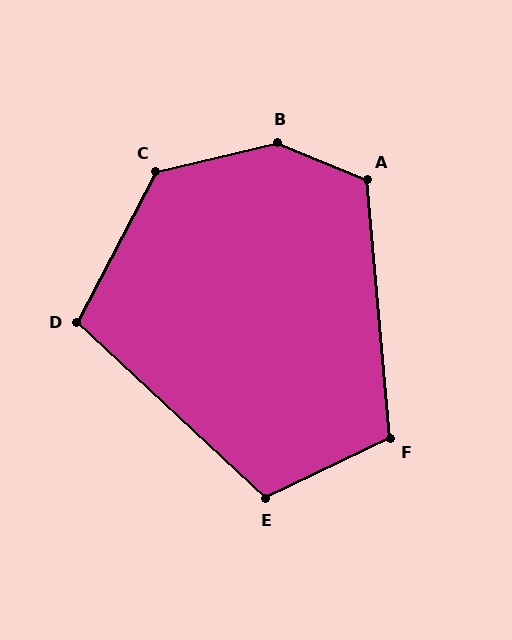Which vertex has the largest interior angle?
B, at approximately 144 degrees.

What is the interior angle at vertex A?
Approximately 118 degrees (obtuse).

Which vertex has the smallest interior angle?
D, at approximately 106 degrees.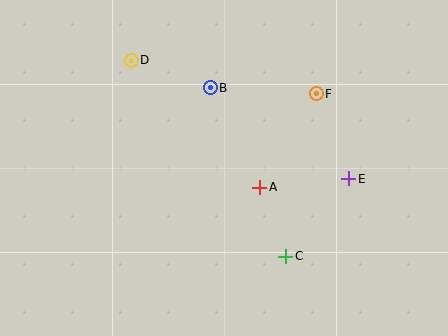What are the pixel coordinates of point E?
Point E is at (349, 179).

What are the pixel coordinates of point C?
Point C is at (286, 256).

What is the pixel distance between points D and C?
The distance between D and C is 249 pixels.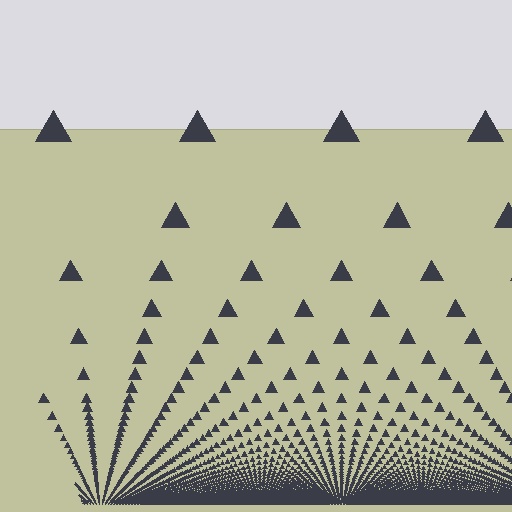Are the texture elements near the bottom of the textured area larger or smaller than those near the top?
Smaller. The gradient is inverted — elements near the bottom are smaller and denser.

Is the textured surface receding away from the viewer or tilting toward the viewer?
The surface appears to tilt toward the viewer. Texture elements get larger and sparser toward the top.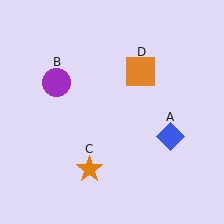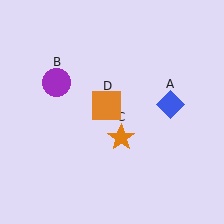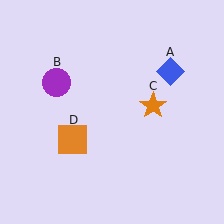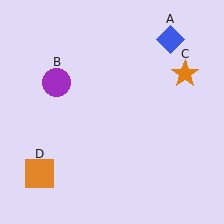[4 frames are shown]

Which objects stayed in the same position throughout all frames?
Purple circle (object B) remained stationary.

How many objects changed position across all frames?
3 objects changed position: blue diamond (object A), orange star (object C), orange square (object D).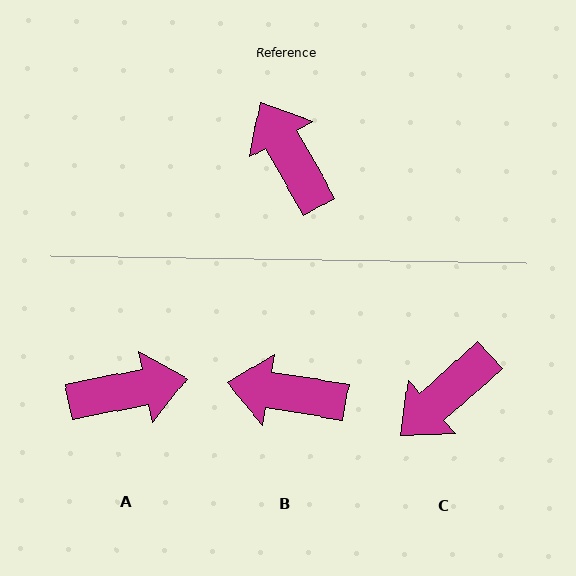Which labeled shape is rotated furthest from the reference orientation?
A, about 108 degrees away.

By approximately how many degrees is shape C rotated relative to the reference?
Approximately 102 degrees counter-clockwise.